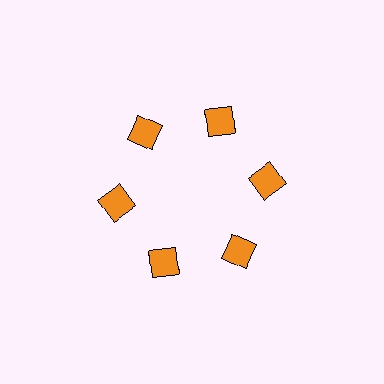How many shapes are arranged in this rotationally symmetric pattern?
There are 6 shapes, arranged in 6 groups of 1.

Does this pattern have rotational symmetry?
Yes, this pattern has 6-fold rotational symmetry. It looks the same after rotating 60 degrees around the center.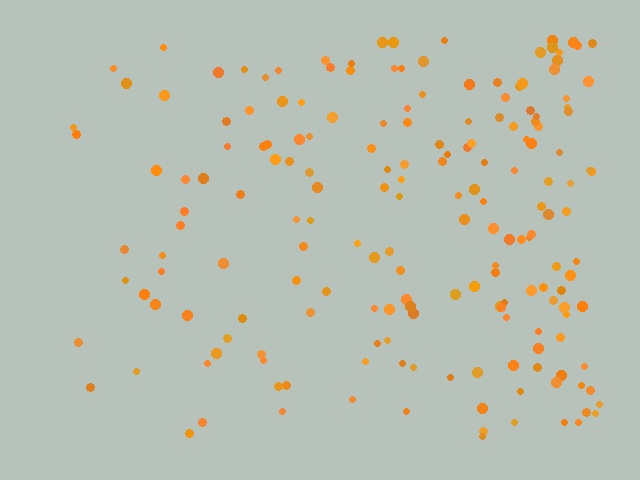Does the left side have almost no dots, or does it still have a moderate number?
Still a moderate number, just noticeably fewer than the right.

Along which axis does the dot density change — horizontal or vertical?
Horizontal.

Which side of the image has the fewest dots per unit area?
The left.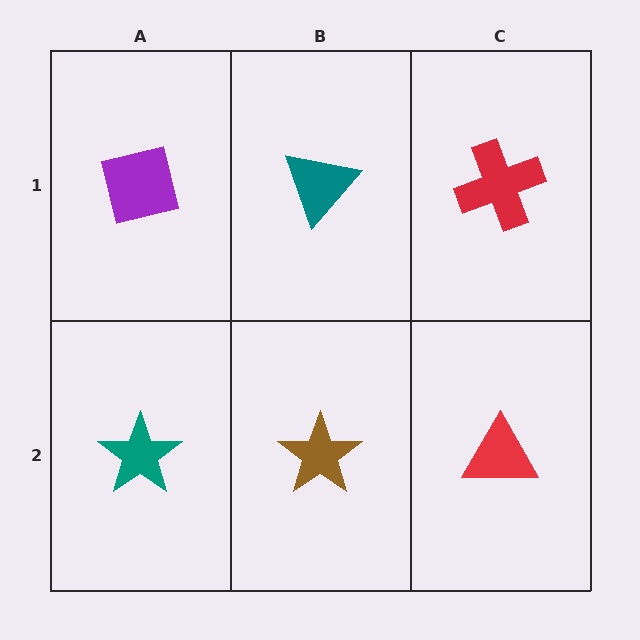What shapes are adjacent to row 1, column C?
A red triangle (row 2, column C), a teal triangle (row 1, column B).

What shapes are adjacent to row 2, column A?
A purple square (row 1, column A), a brown star (row 2, column B).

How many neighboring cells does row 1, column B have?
3.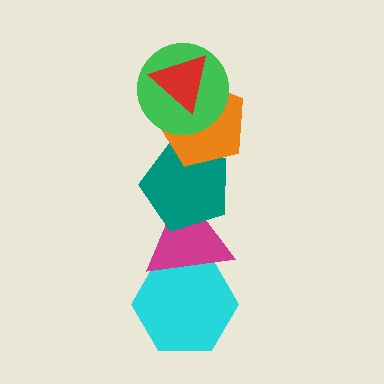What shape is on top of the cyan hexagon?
The magenta triangle is on top of the cyan hexagon.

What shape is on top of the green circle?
The red triangle is on top of the green circle.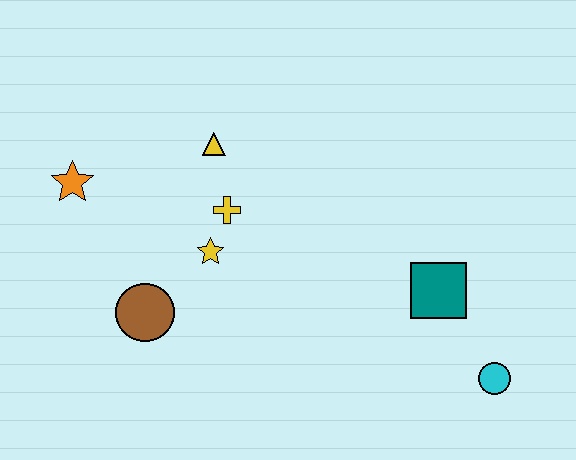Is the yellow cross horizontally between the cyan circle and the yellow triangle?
Yes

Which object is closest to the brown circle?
The yellow star is closest to the brown circle.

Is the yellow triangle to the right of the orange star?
Yes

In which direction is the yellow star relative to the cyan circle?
The yellow star is to the left of the cyan circle.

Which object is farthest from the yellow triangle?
The cyan circle is farthest from the yellow triangle.